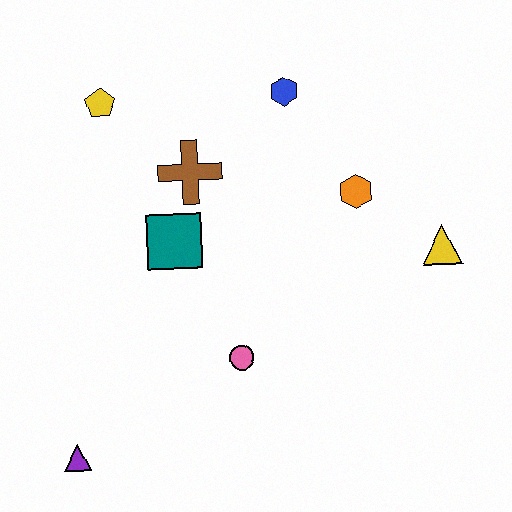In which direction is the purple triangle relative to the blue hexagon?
The purple triangle is below the blue hexagon.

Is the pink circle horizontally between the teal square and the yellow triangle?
Yes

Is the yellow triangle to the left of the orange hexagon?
No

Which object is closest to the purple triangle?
The pink circle is closest to the purple triangle.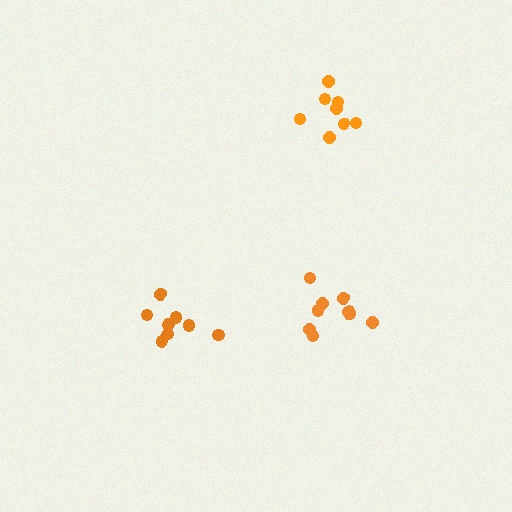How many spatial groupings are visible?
There are 3 spatial groupings.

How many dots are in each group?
Group 1: 8 dots, Group 2: 9 dots, Group 3: 8 dots (25 total).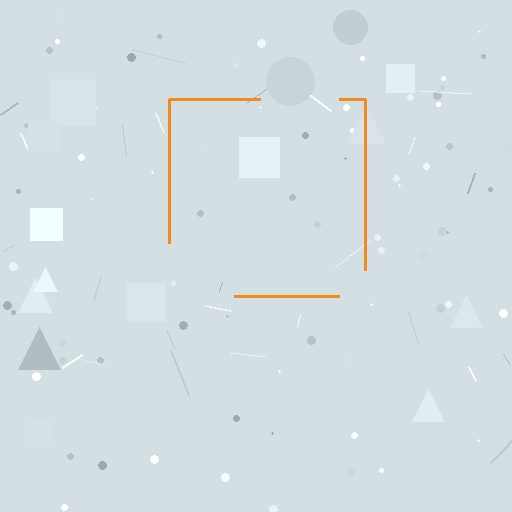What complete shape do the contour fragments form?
The contour fragments form a square.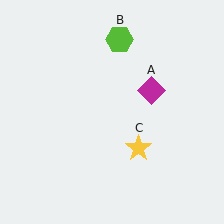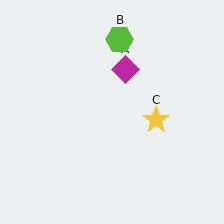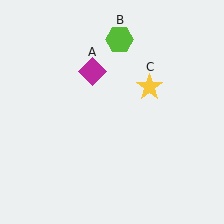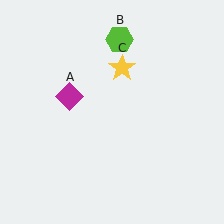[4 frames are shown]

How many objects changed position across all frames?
2 objects changed position: magenta diamond (object A), yellow star (object C).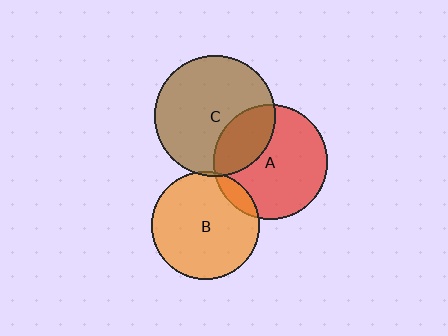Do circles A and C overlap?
Yes.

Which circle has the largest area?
Circle C (brown).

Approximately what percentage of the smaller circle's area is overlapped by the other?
Approximately 30%.